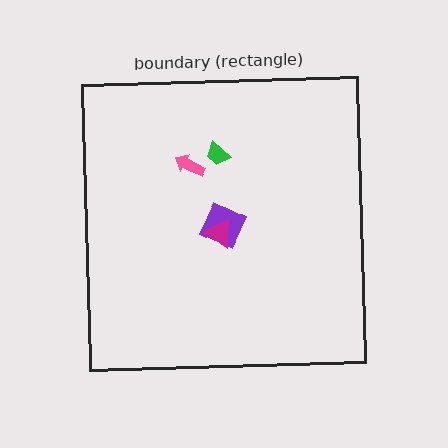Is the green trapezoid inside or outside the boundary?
Inside.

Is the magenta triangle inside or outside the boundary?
Inside.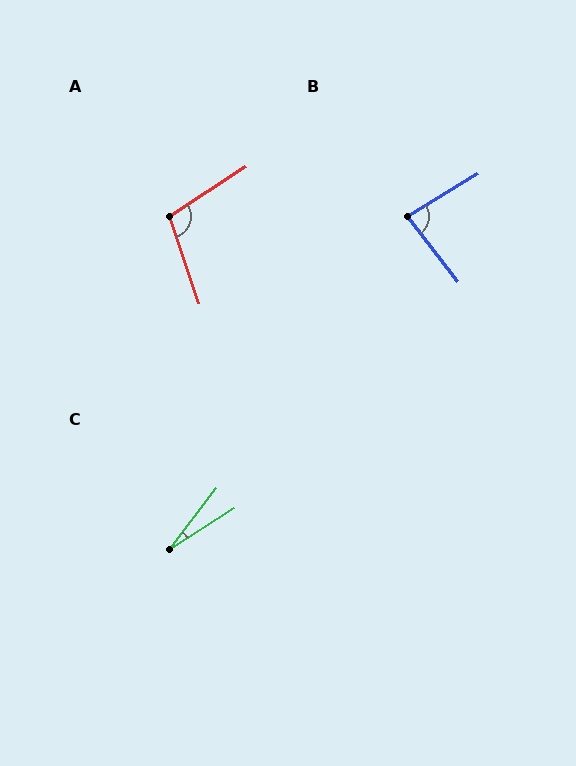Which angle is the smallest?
C, at approximately 20 degrees.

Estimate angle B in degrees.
Approximately 84 degrees.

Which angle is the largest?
A, at approximately 104 degrees.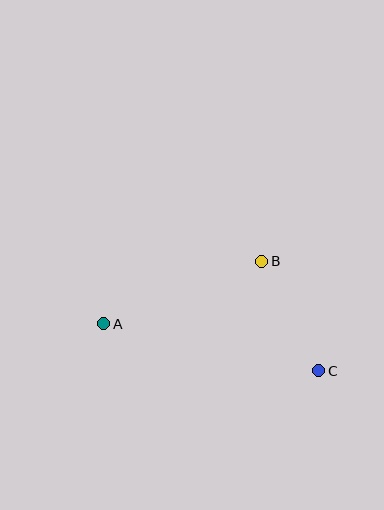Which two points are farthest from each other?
Points A and C are farthest from each other.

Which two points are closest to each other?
Points B and C are closest to each other.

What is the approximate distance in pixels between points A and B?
The distance between A and B is approximately 170 pixels.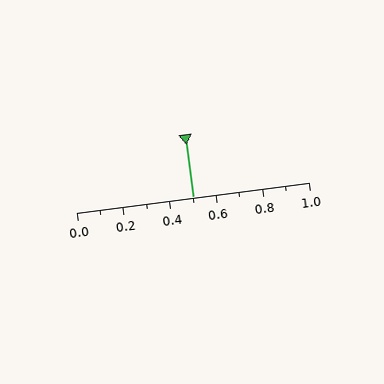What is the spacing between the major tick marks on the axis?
The major ticks are spaced 0.2 apart.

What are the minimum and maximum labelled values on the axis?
The axis runs from 0.0 to 1.0.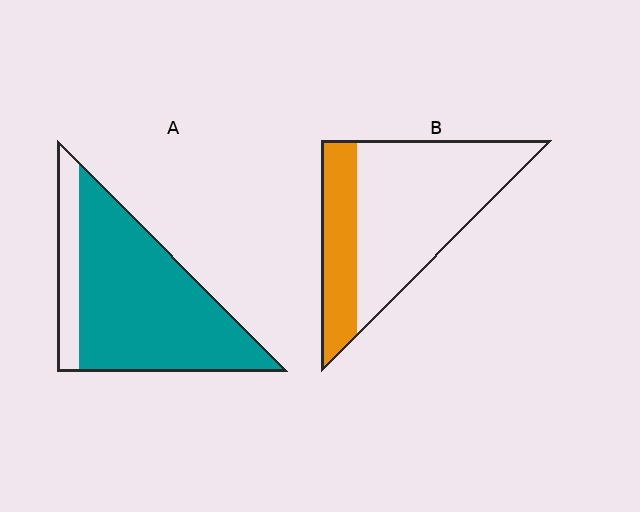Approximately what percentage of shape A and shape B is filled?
A is approximately 80% and B is approximately 30%.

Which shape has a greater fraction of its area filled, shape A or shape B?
Shape A.